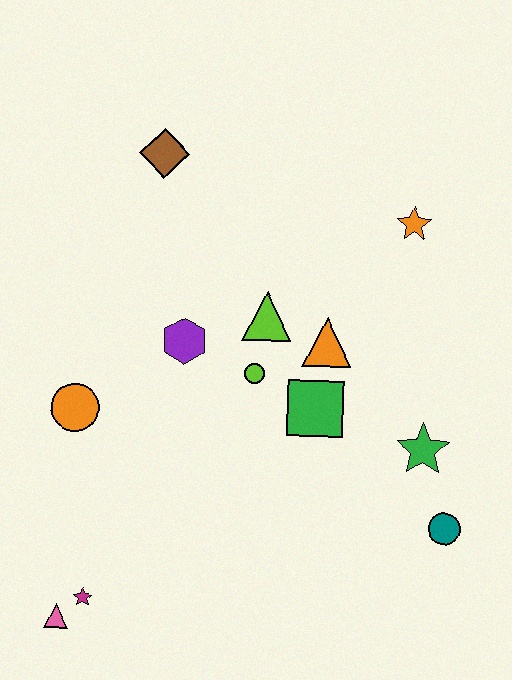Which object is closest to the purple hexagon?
The lime circle is closest to the purple hexagon.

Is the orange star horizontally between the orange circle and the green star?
Yes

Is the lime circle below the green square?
No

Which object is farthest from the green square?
The pink triangle is farthest from the green square.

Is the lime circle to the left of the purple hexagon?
No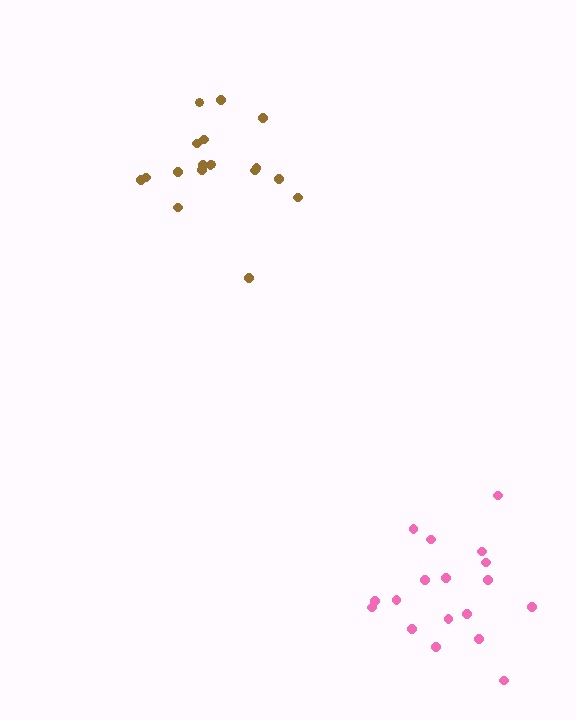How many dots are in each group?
Group 1: 18 dots, Group 2: 18 dots (36 total).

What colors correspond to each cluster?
The clusters are colored: brown, pink.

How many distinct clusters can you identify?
There are 2 distinct clusters.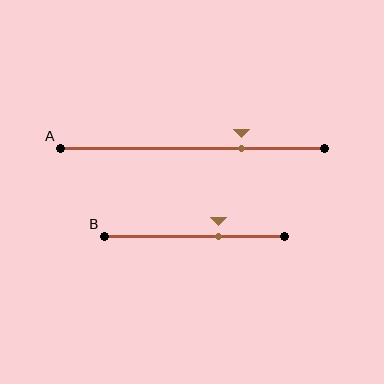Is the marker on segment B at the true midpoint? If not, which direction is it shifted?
No, the marker on segment B is shifted to the right by about 13% of the segment length.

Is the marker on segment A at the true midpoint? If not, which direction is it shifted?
No, the marker on segment A is shifted to the right by about 19% of the segment length.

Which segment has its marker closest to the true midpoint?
Segment B has its marker closest to the true midpoint.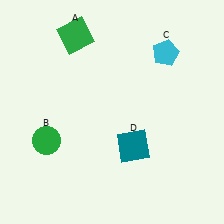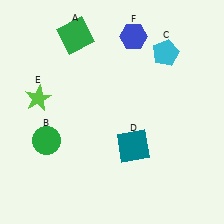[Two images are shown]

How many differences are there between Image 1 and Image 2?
There are 2 differences between the two images.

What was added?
A lime star (E), a blue hexagon (F) were added in Image 2.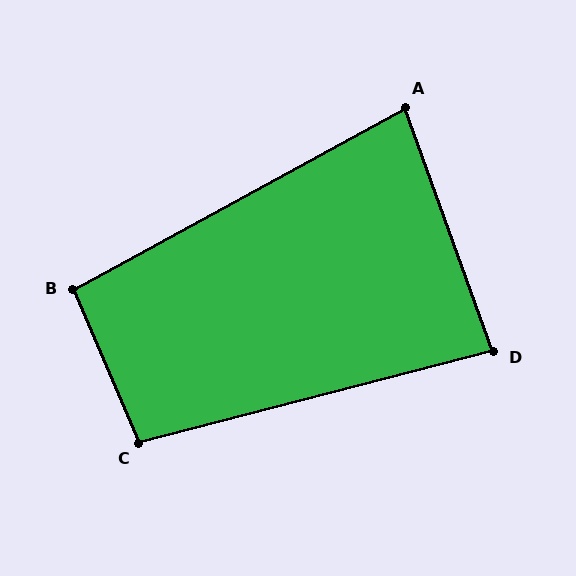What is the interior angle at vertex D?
Approximately 85 degrees (acute).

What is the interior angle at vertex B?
Approximately 95 degrees (obtuse).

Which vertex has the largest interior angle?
C, at approximately 99 degrees.